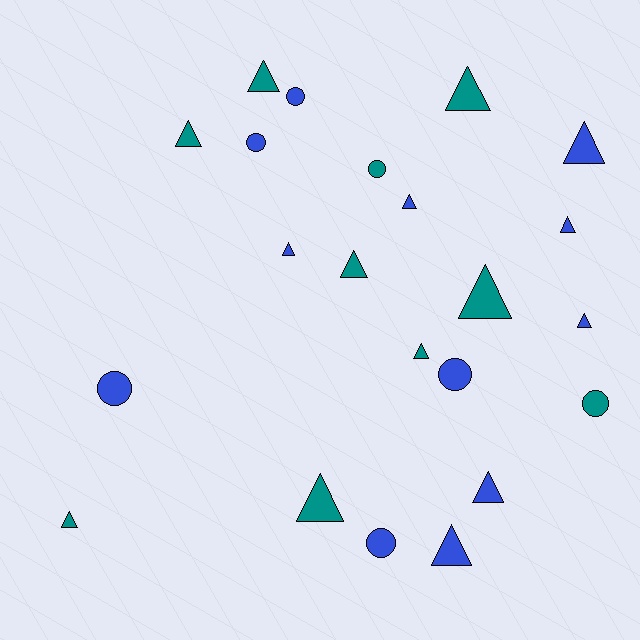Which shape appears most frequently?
Triangle, with 15 objects.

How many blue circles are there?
There are 5 blue circles.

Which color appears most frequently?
Blue, with 12 objects.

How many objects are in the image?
There are 22 objects.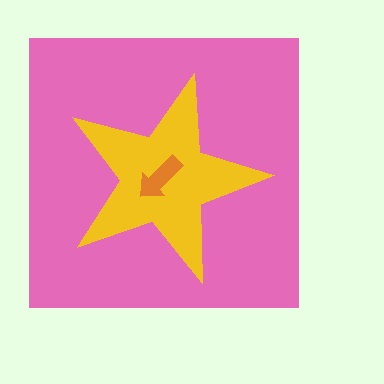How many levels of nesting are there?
3.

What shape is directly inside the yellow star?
The orange arrow.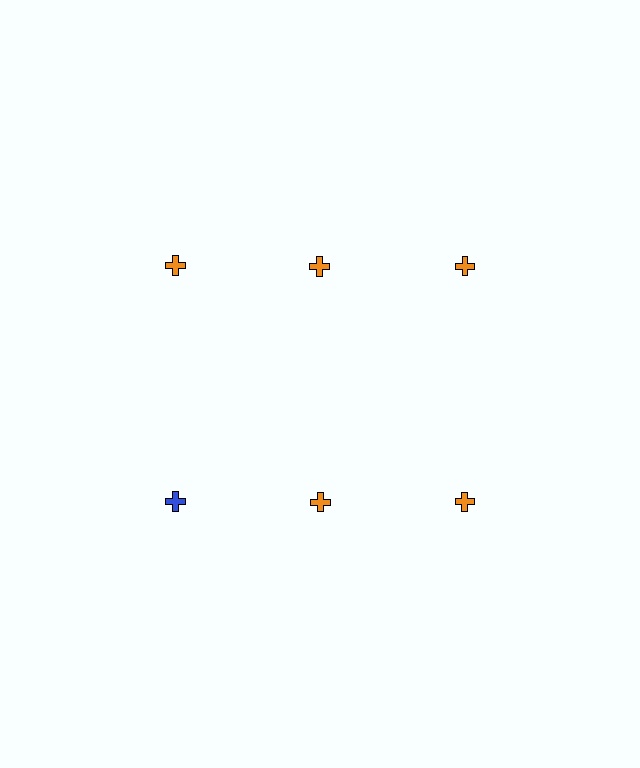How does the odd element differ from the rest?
It has a different color: blue instead of orange.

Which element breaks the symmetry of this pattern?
The blue cross in the second row, leftmost column breaks the symmetry. All other shapes are orange crosses.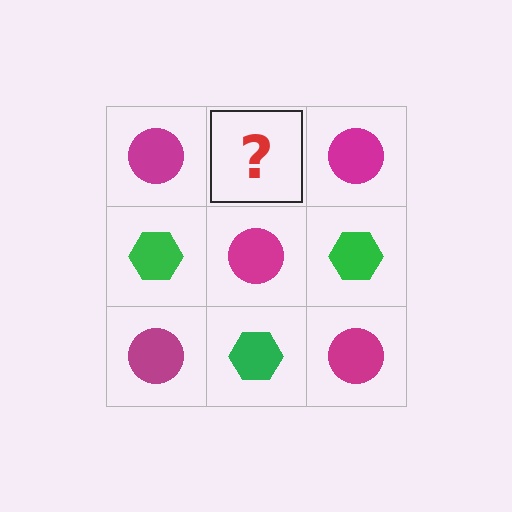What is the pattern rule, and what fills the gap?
The rule is that it alternates magenta circle and green hexagon in a checkerboard pattern. The gap should be filled with a green hexagon.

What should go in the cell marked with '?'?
The missing cell should contain a green hexagon.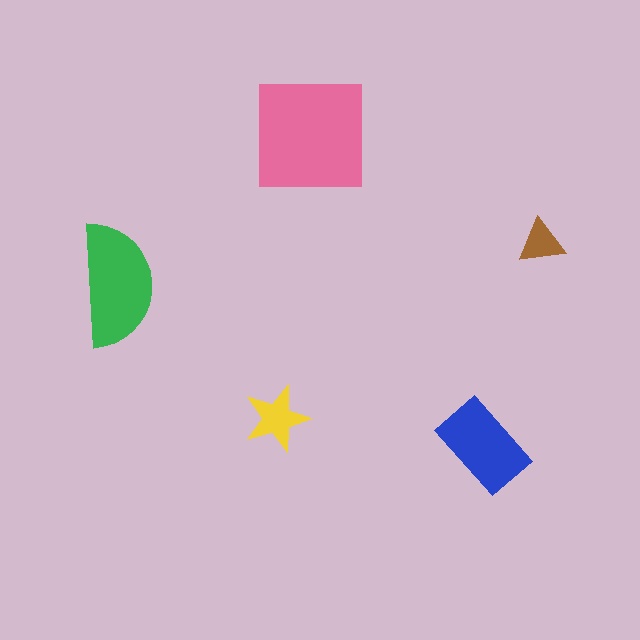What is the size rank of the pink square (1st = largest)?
1st.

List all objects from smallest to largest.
The brown triangle, the yellow star, the blue rectangle, the green semicircle, the pink square.